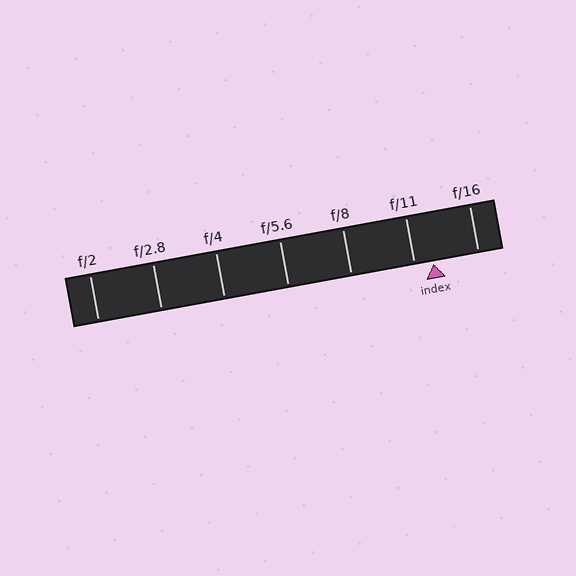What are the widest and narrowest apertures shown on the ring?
The widest aperture shown is f/2 and the narrowest is f/16.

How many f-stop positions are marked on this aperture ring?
There are 7 f-stop positions marked.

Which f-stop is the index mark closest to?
The index mark is closest to f/11.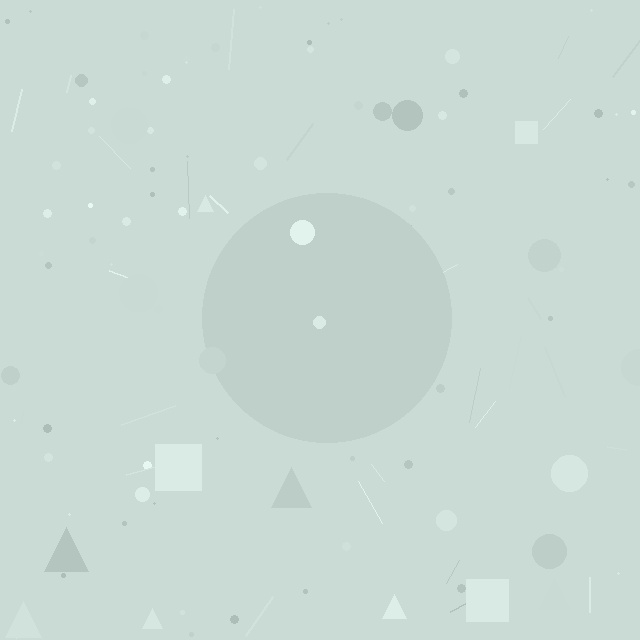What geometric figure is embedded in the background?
A circle is embedded in the background.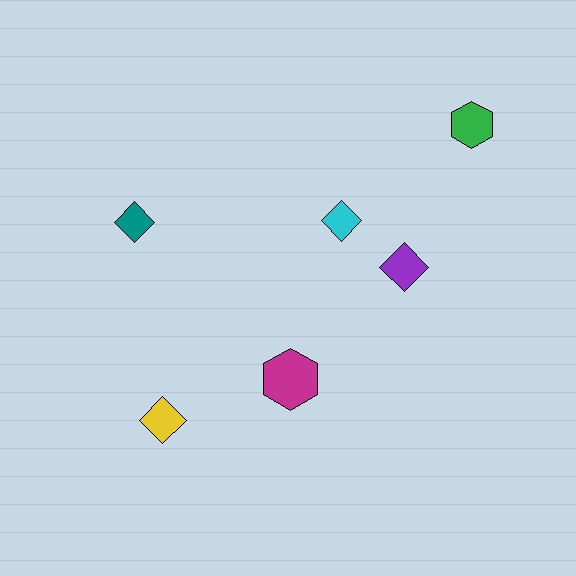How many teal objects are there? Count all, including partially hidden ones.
There is 1 teal object.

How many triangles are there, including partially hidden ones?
There are no triangles.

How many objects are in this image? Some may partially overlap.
There are 6 objects.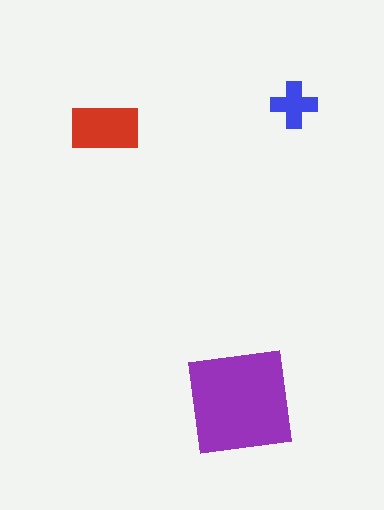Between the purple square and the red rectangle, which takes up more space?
The purple square.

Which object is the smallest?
The blue cross.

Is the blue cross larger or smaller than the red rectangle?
Smaller.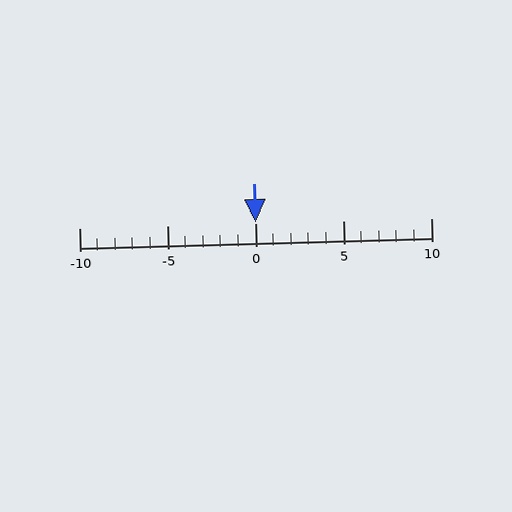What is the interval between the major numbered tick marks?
The major tick marks are spaced 5 units apart.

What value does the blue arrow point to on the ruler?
The blue arrow points to approximately 0.